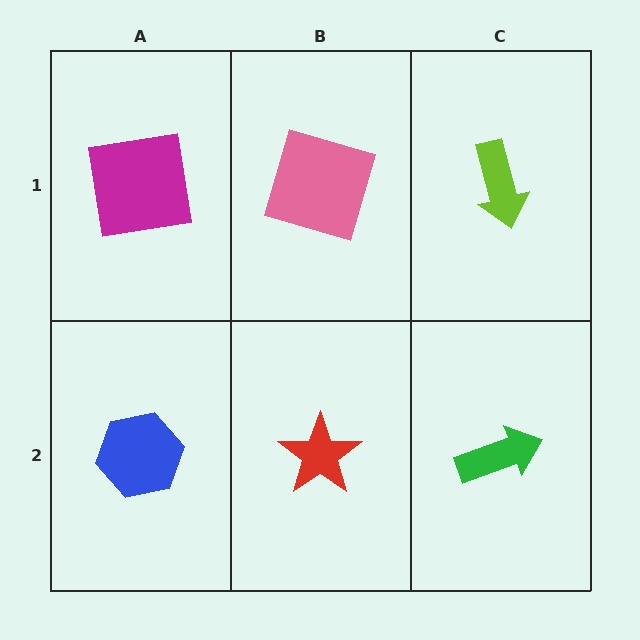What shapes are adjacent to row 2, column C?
A lime arrow (row 1, column C), a red star (row 2, column B).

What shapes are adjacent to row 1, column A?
A blue hexagon (row 2, column A), a pink square (row 1, column B).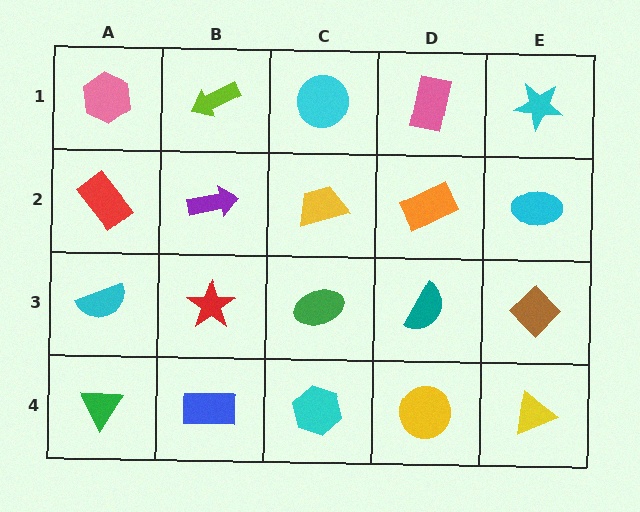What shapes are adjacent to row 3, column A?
A red rectangle (row 2, column A), a green triangle (row 4, column A), a red star (row 3, column B).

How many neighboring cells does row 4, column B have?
3.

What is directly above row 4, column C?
A green ellipse.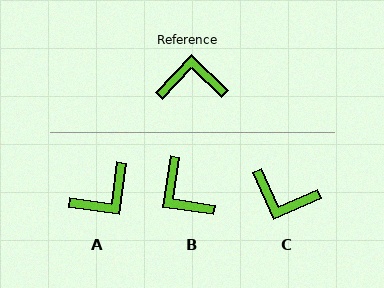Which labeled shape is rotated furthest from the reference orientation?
C, about 158 degrees away.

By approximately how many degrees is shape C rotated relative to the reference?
Approximately 158 degrees counter-clockwise.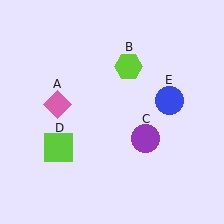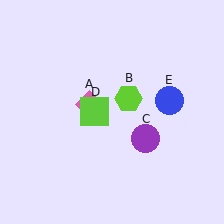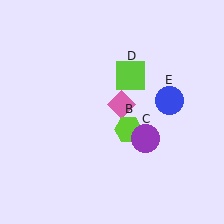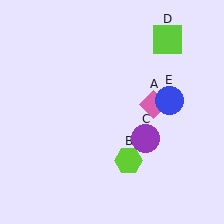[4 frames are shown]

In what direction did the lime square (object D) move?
The lime square (object D) moved up and to the right.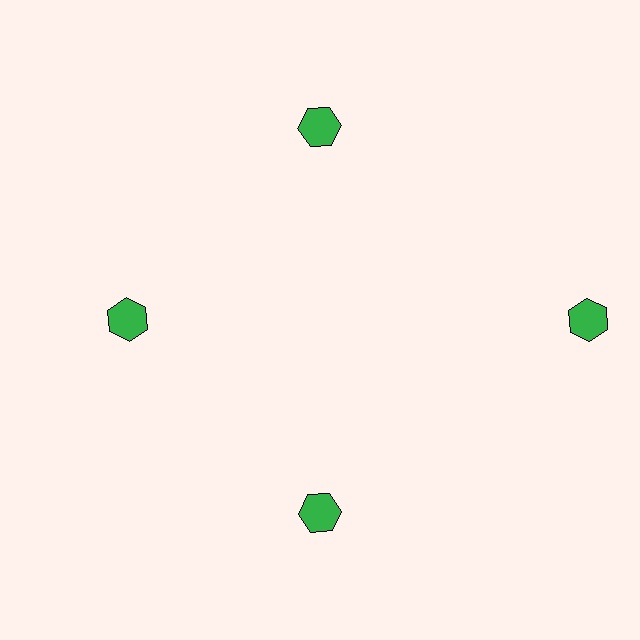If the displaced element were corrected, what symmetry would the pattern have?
It would have 4-fold rotational symmetry — the pattern would map onto itself every 90 degrees.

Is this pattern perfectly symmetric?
No. The 4 green hexagons are arranged in a ring, but one element near the 3 o'clock position is pushed outward from the center, breaking the 4-fold rotational symmetry.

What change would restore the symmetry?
The symmetry would be restored by moving it inward, back onto the ring so that all 4 hexagons sit at equal angles and equal distance from the center.